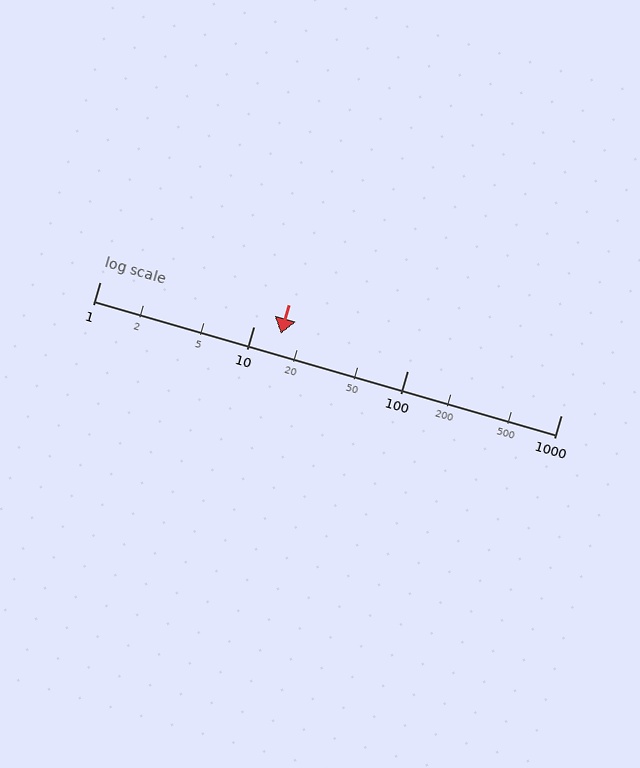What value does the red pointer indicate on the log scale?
The pointer indicates approximately 15.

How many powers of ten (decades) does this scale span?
The scale spans 3 decades, from 1 to 1000.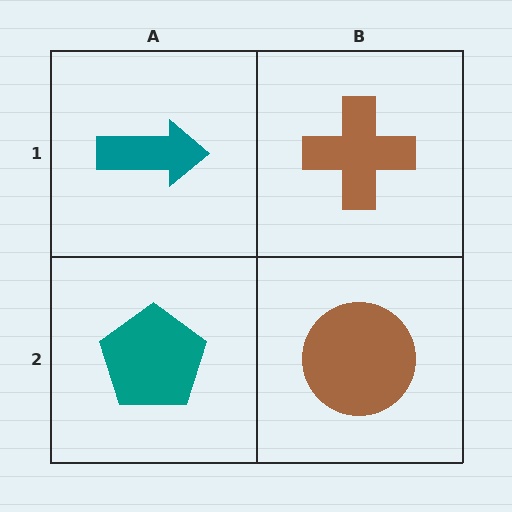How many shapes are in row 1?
2 shapes.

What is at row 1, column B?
A brown cross.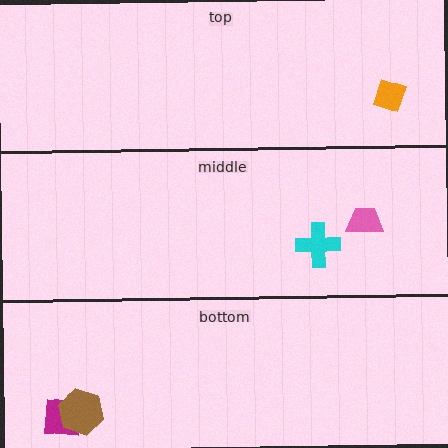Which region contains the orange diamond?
The top region.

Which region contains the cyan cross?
The middle region.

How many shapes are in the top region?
1.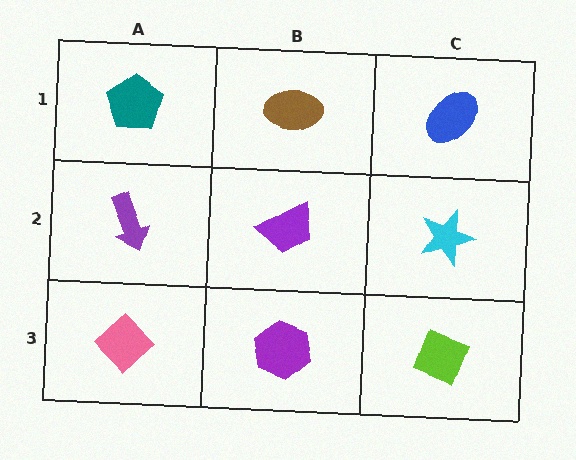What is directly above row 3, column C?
A cyan star.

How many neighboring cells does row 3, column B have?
3.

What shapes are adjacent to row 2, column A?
A teal pentagon (row 1, column A), a pink diamond (row 3, column A), a purple trapezoid (row 2, column B).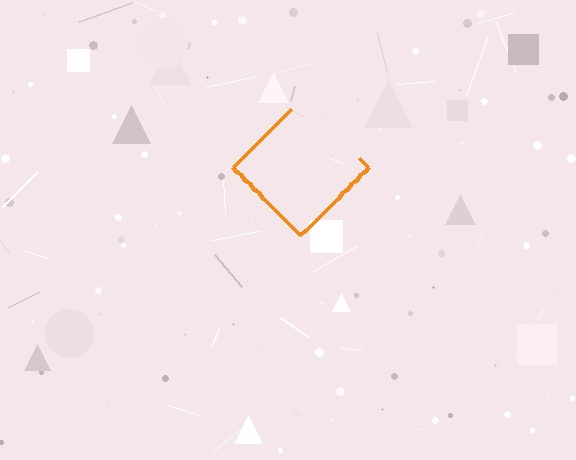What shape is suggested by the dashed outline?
The dashed outline suggests a diamond.